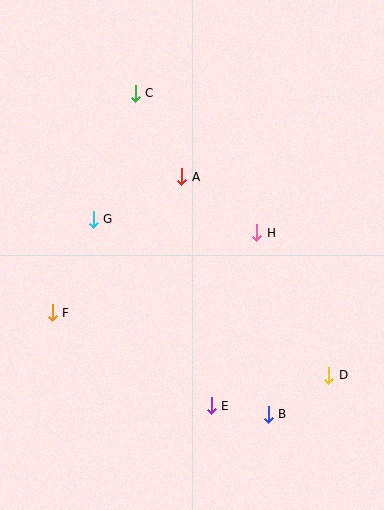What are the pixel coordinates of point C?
Point C is at (135, 93).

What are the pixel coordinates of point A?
Point A is at (182, 177).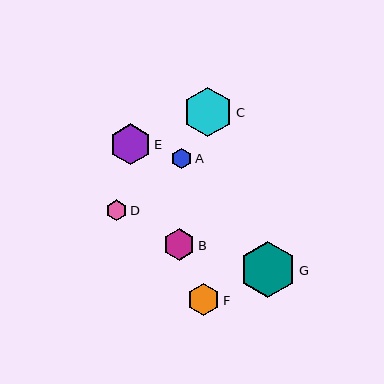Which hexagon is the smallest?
Hexagon A is the smallest with a size of approximately 21 pixels.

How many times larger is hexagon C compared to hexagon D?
Hexagon C is approximately 2.4 times the size of hexagon D.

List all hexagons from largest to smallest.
From largest to smallest: G, C, E, F, B, D, A.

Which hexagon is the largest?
Hexagon G is the largest with a size of approximately 57 pixels.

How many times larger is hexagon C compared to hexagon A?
Hexagon C is approximately 2.4 times the size of hexagon A.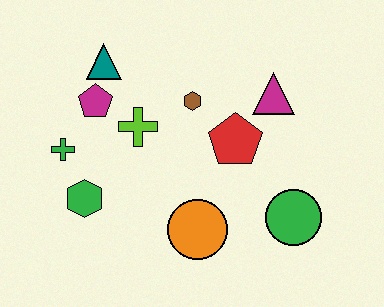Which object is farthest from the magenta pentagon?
The green circle is farthest from the magenta pentagon.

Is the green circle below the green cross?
Yes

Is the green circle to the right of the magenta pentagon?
Yes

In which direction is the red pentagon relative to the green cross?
The red pentagon is to the right of the green cross.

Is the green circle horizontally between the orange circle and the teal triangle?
No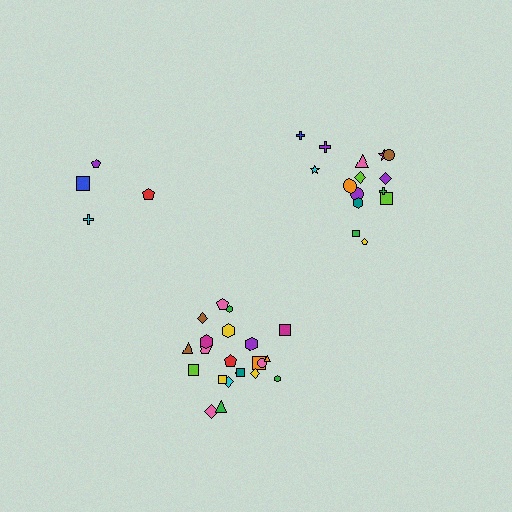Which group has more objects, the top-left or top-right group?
The top-right group.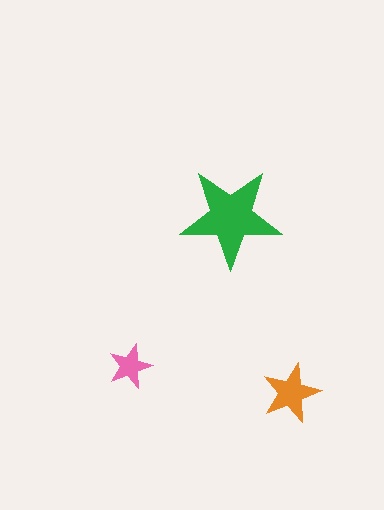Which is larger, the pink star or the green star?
The green one.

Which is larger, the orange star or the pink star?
The orange one.